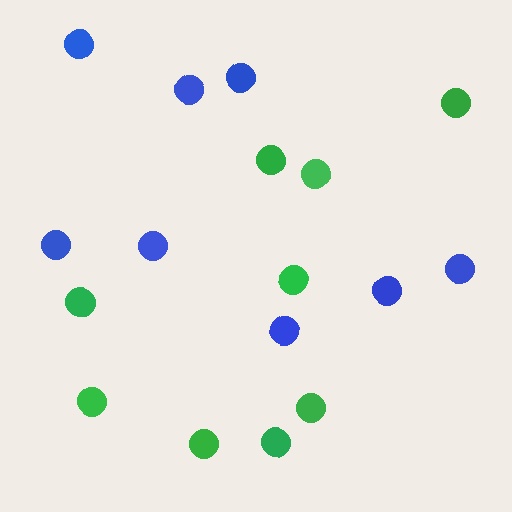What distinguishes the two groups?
There are 2 groups: one group of blue circles (8) and one group of green circles (9).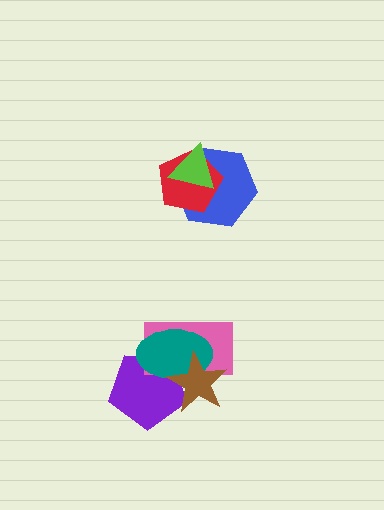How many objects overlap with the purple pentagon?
3 objects overlap with the purple pentagon.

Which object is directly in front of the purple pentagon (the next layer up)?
The pink rectangle is directly in front of the purple pentagon.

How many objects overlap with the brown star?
3 objects overlap with the brown star.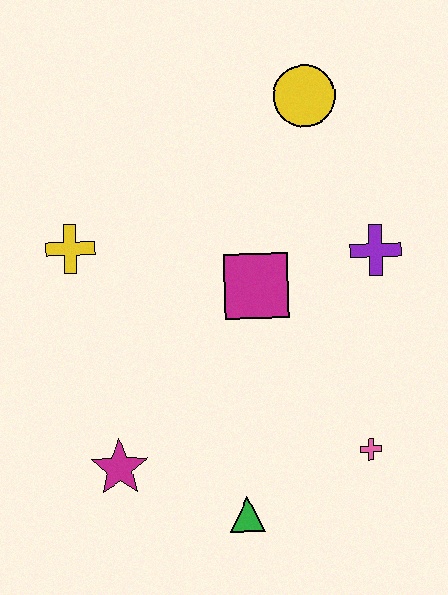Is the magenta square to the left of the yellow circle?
Yes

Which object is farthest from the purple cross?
The magenta star is farthest from the purple cross.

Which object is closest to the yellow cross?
The magenta square is closest to the yellow cross.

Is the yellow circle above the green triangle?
Yes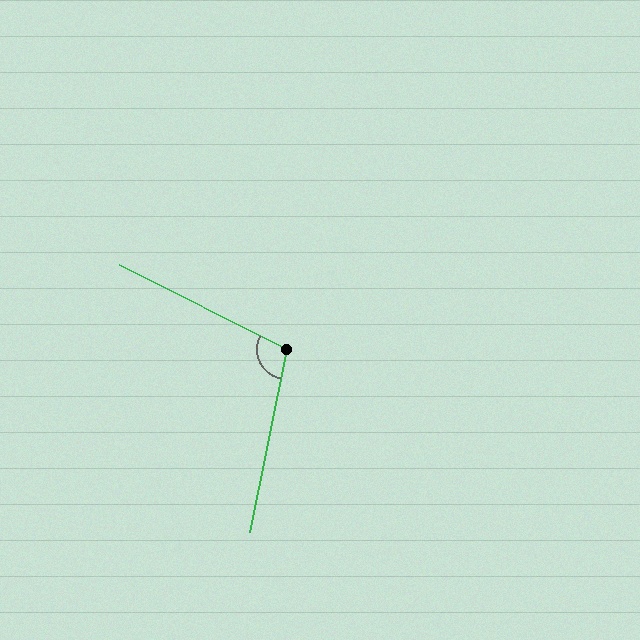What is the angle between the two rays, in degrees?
Approximately 105 degrees.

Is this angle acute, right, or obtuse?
It is obtuse.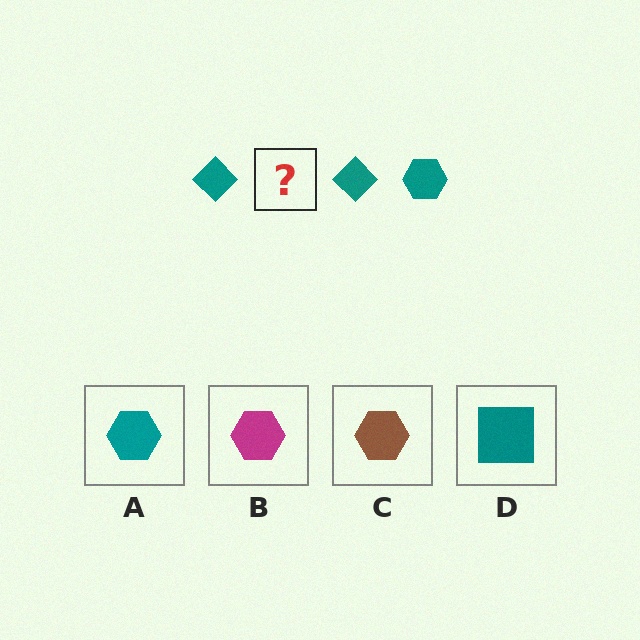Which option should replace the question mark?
Option A.